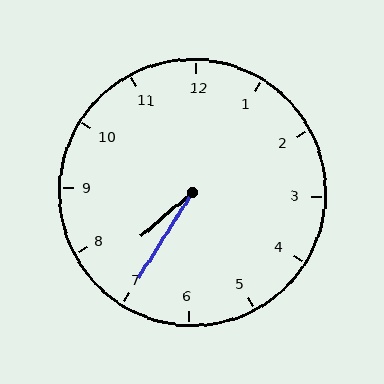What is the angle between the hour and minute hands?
Approximately 18 degrees.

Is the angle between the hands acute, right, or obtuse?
It is acute.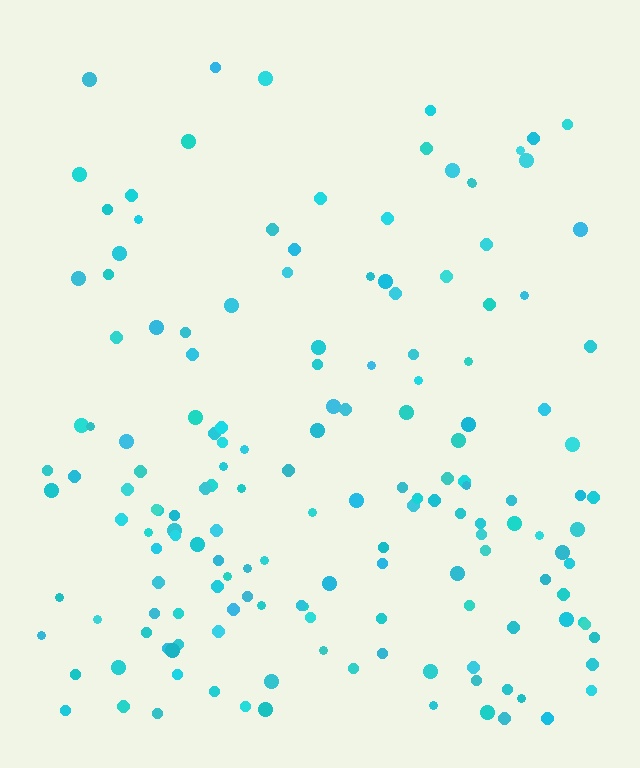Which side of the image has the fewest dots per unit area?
The top.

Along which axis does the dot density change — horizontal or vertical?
Vertical.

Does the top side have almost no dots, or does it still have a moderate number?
Still a moderate number, just noticeably fewer than the bottom.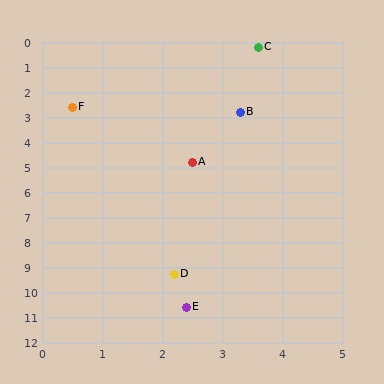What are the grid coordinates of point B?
Point B is at approximately (3.3, 2.8).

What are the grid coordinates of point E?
Point E is at approximately (2.4, 10.6).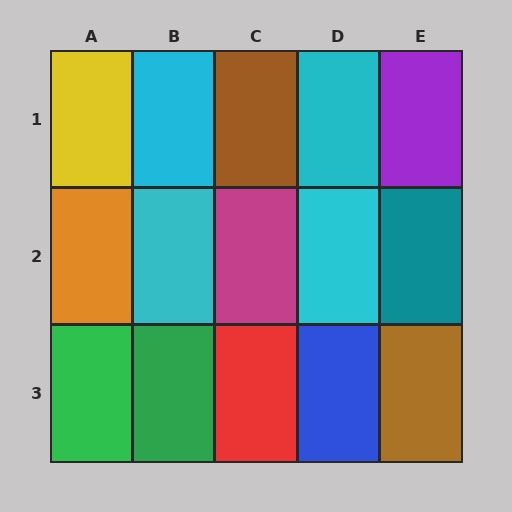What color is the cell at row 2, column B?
Cyan.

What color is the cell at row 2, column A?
Orange.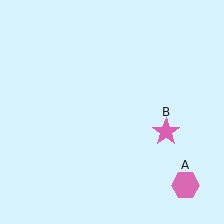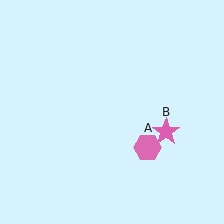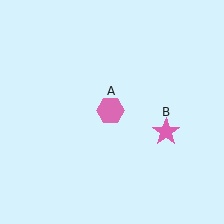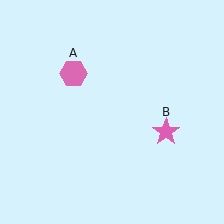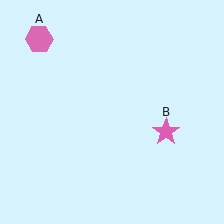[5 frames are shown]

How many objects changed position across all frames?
1 object changed position: pink hexagon (object A).